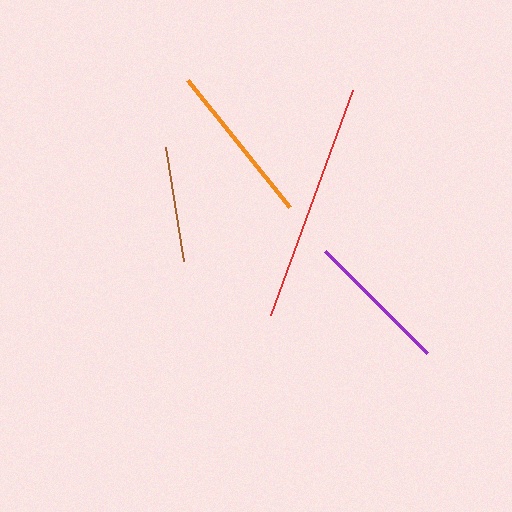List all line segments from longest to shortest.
From longest to shortest: red, orange, purple, brown.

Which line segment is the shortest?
The brown line is the shortest at approximately 115 pixels.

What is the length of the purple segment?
The purple segment is approximately 145 pixels long.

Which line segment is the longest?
The red line is the longest at approximately 239 pixels.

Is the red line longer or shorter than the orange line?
The red line is longer than the orange line.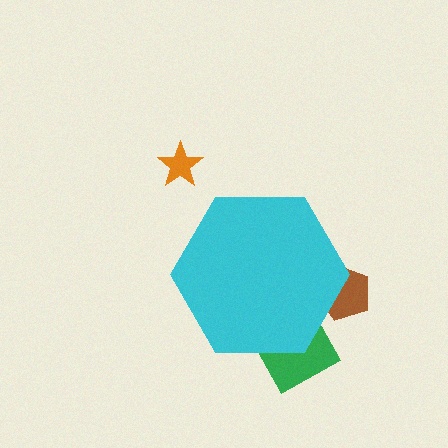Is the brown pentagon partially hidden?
Yes, the brown pentagon is partially hidden behind the cyan hexagon.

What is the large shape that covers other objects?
A cyan hexagon.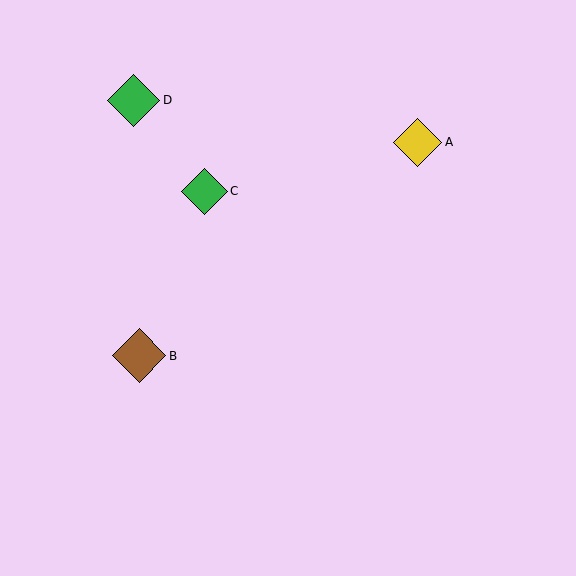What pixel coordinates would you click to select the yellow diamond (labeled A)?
Click at (418, 142) to select the yellow diamond A.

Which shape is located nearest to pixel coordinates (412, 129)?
The yellow diamond (labeled A) at (418, 142) is nearest to that location.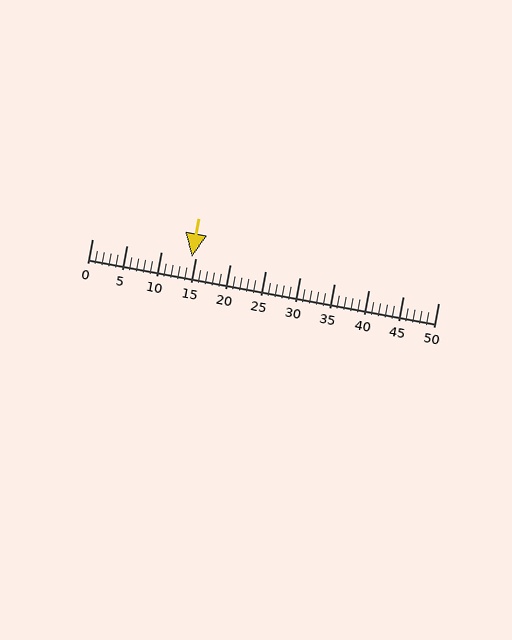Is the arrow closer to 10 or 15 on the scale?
The arrow is closer to 15.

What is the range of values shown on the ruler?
The ruler shows values from 0 to 50.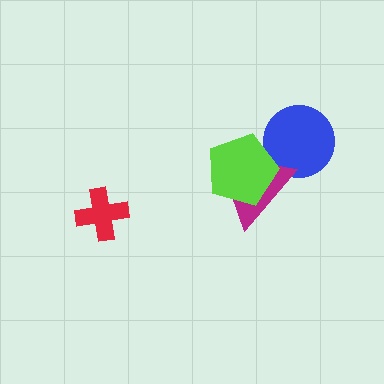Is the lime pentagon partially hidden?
No, no other shape covers it.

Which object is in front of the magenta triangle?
The lime pentagon is in front of the magenta triangle.